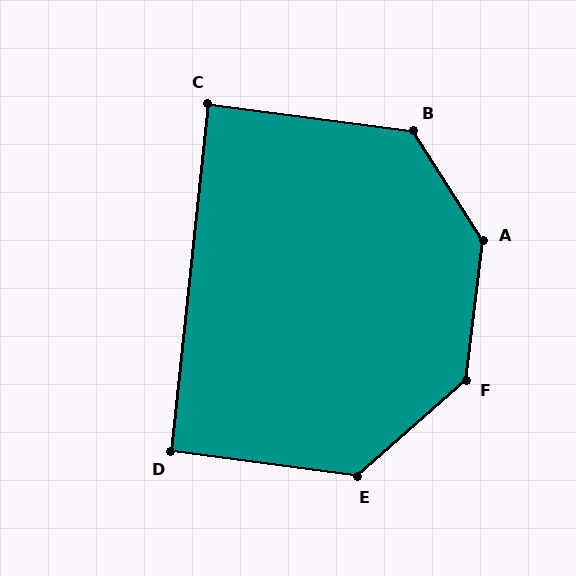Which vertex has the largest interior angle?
A, at approximately 141 degrees.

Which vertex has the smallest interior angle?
C, at approximately 88 degrees.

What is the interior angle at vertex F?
Approximately 138 degrees (obtuse).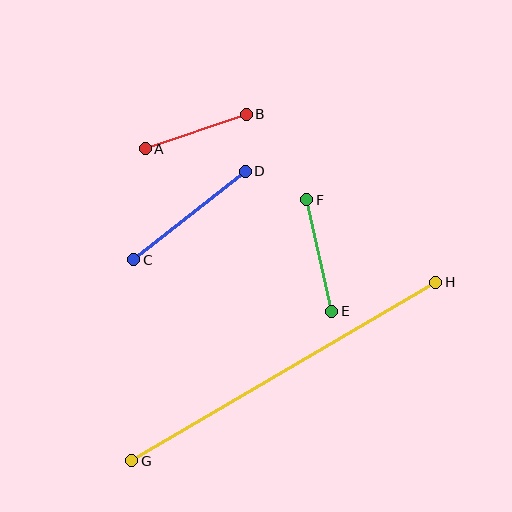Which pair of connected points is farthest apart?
Points G and H are farthest apart.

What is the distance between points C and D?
The distance is approximately 143 pixels.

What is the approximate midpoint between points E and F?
The midpoint is at approximately (319, 256) pixels.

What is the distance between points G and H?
The distance is approximately 353 pixels.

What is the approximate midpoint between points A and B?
The midpoint is at approximately (196, 132) pixels.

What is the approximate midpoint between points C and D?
The midpoint is at approximately (190, 215) pixels.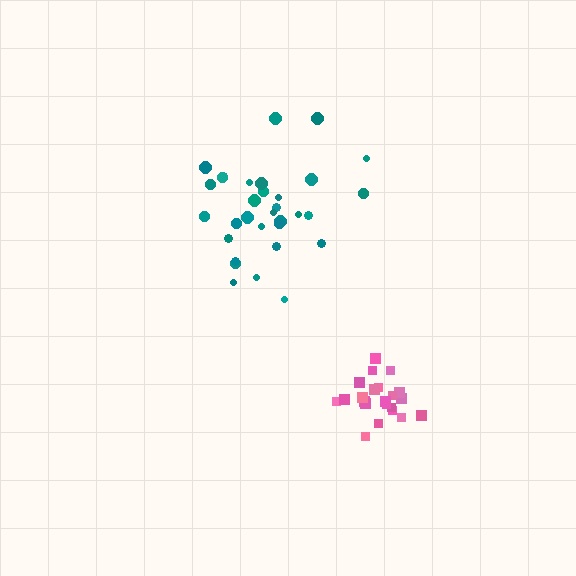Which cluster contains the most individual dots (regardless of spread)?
Teal (32).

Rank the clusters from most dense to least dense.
pink, teal.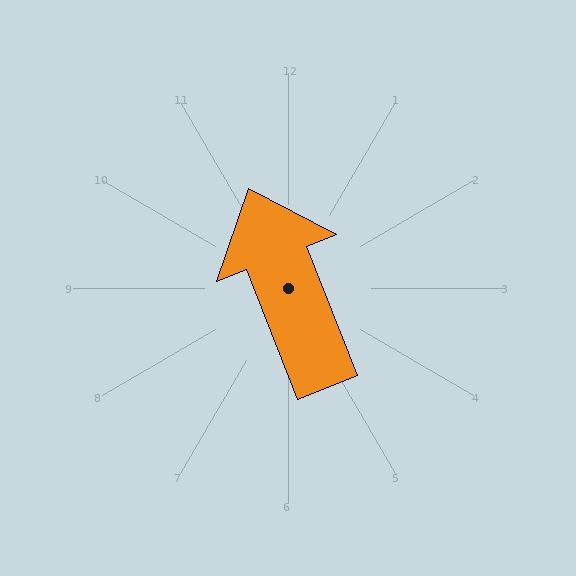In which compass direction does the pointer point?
North.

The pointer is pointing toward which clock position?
Roughly 11 o'clock.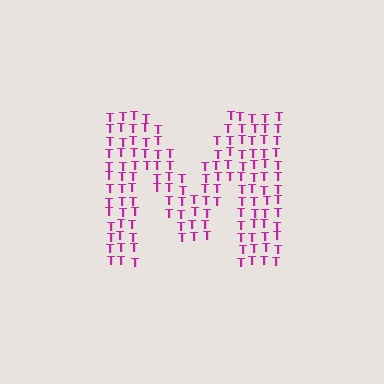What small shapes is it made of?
It is made of small letter T's.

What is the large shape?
The large shape is the letter M.